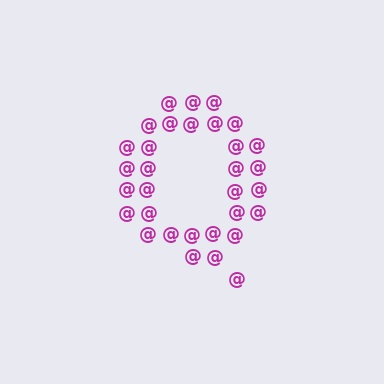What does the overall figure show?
The overall figure shows the letter Q.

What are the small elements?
The small elements are at signs.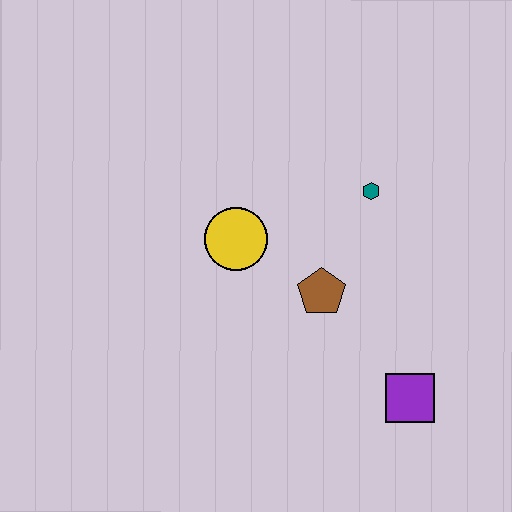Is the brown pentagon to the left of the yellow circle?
No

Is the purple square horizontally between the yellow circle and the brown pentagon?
No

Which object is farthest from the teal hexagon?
The purple square is farthest from the teal hexagon.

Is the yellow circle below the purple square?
No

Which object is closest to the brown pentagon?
The yellow circle is closest to the brown pentagon.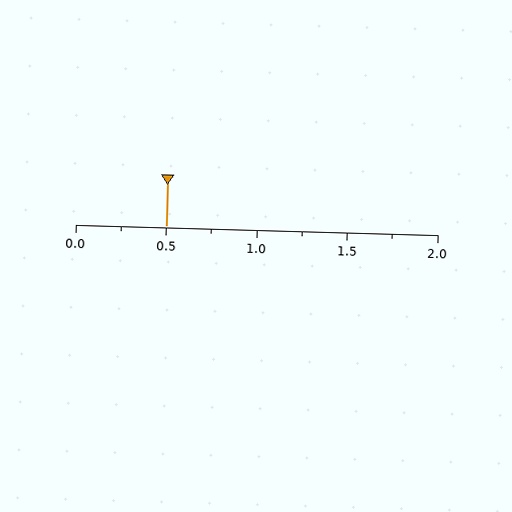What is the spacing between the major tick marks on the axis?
The major ticks are spaced 0.5 apart.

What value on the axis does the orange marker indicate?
The marker indicates approximately 0.5.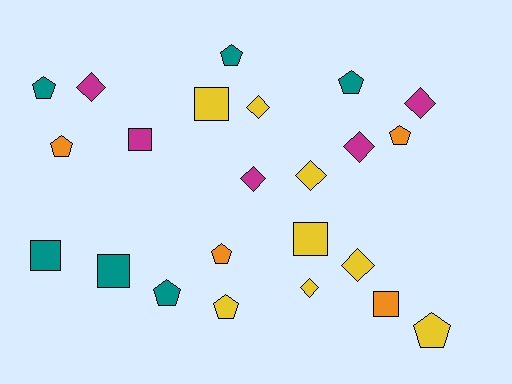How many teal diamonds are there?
There are no teal diamonds.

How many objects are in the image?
There are 23 objects.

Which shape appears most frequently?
Pentagon, with 9 objects.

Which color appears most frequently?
Yellow, with 8 objects.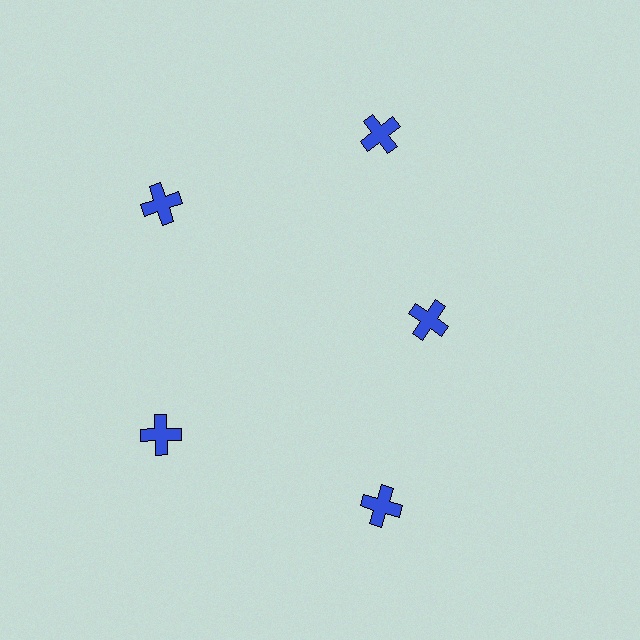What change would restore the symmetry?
The symmetry would be restored by moving it outward, back onto the ring so that all 5 crosses sit at equal angles and equal distance from the center.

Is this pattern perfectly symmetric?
No. The 5 blue crosses are arranged in a ring, but one element near the 3 o'clock position is pulled inward toward the center, breaking the 5-fold rotational symmetry.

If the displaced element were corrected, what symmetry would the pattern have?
It would have 5-fold rotational symmetry — the pattern would map onto itself every 72 degrees.